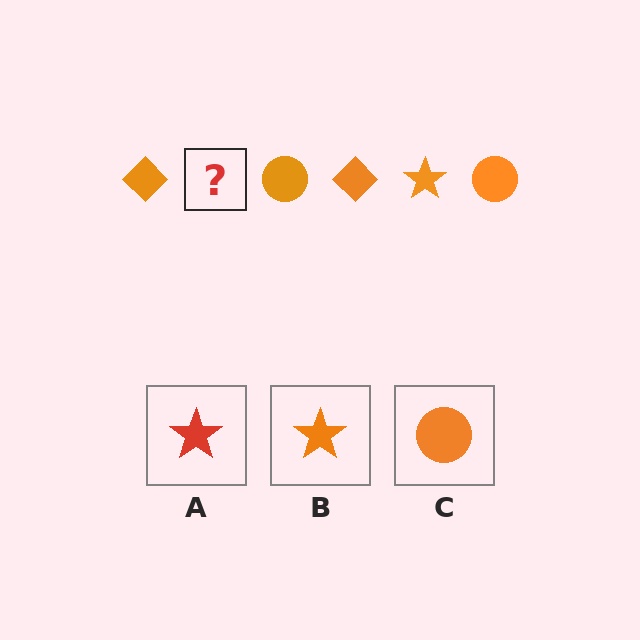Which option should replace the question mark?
Option B.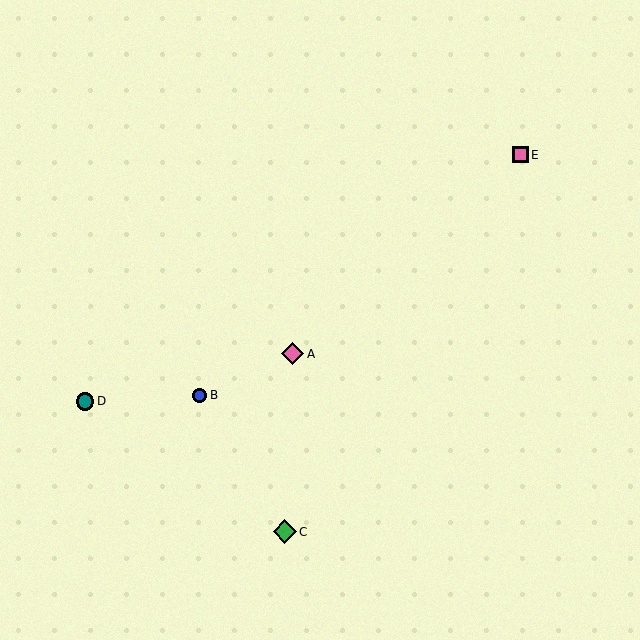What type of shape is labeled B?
Shape B is a blue circle.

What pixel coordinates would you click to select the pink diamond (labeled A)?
Click at (293, 354) to select the pink diamond A.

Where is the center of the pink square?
The center of the pink square is at (520, 155).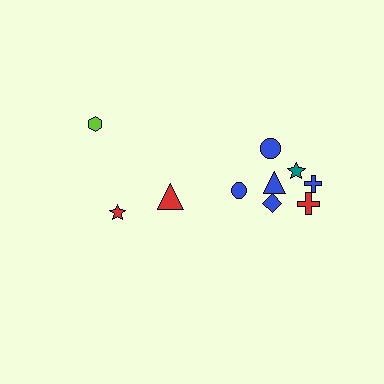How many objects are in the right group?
There are 7 objects.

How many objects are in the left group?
There are 3 objects.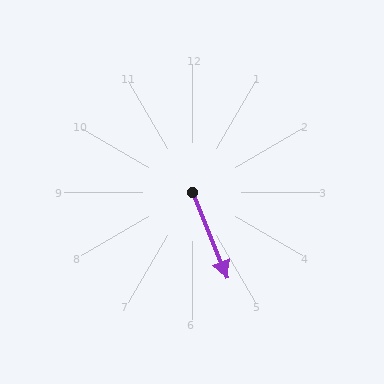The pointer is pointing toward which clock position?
Roughly 5 o'clock.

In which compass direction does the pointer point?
South.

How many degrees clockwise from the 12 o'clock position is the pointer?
Approximately 158 degrees.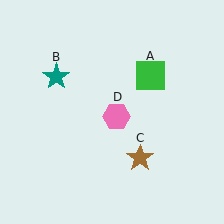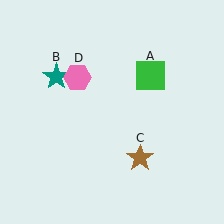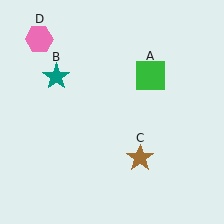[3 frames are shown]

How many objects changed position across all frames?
1 object changed position: pink hexagon (object D).